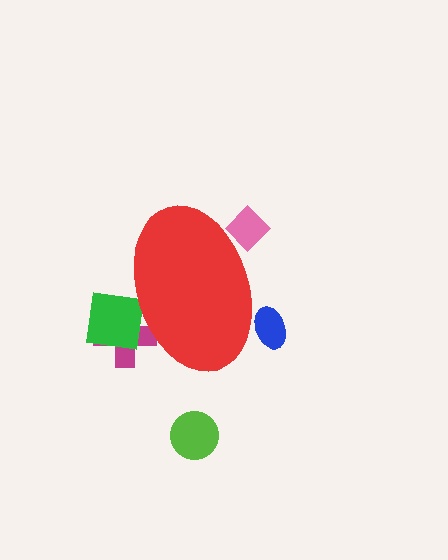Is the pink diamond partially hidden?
Yes, the pink diamond is partially hidden behind the red ellipse.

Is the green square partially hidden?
Yes, the green square is partially hidden behind the red ellipse.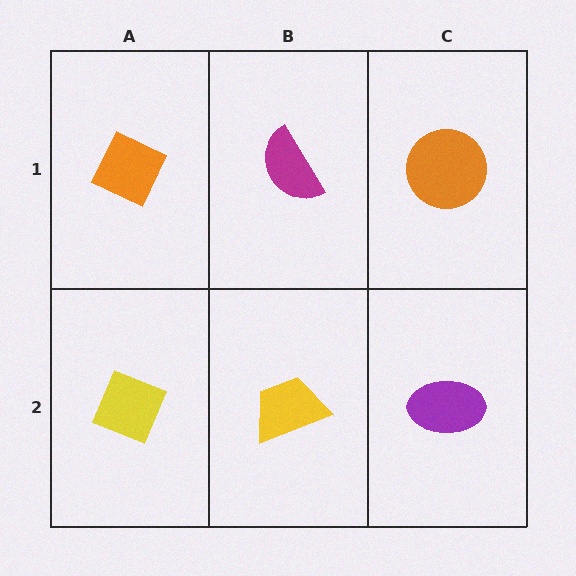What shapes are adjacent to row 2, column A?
An orange diamond (row 1, column A), a yellow trapezoid (row 2, column B).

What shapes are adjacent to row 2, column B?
A magenta semicircle (row 1, column B), a yellow diamond (row 2, column A), a purple ellipse (row 2, column C).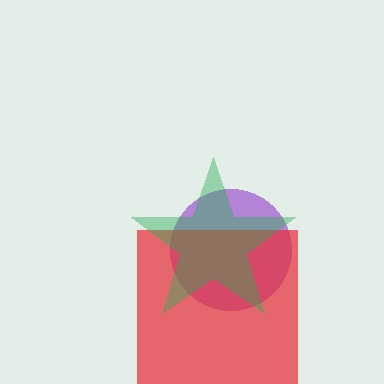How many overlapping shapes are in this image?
There are 3 overlapping shapes in the image.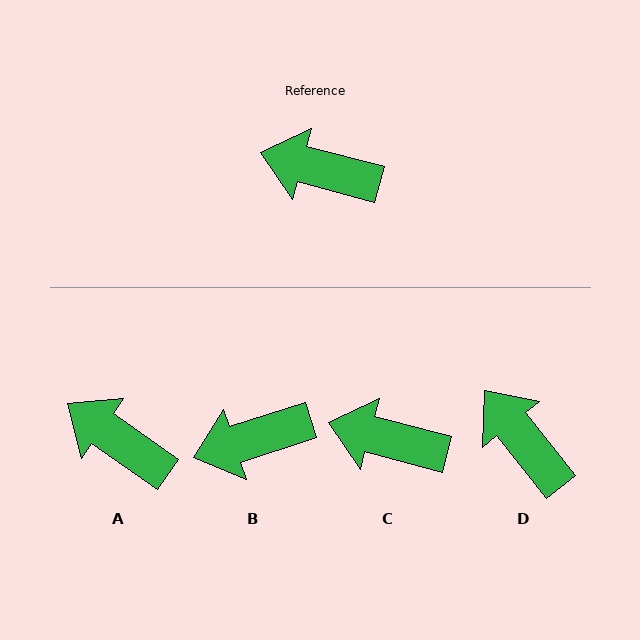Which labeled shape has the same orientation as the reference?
C.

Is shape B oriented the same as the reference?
No, it is off by about 33 degrees.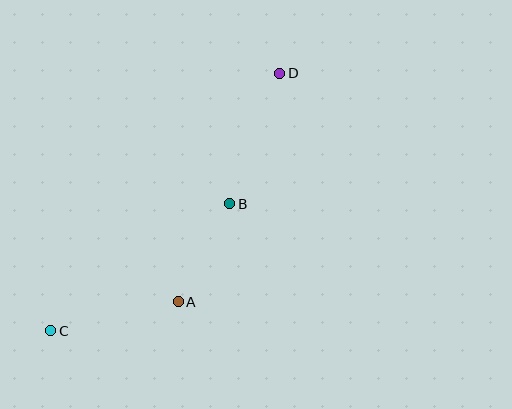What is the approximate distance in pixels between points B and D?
The distance between B and D is approximately 140 pixels.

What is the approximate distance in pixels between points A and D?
The distance between A and D is approximately 250 pixels.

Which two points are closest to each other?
Points A and B are closest to each other.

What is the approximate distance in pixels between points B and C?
The distance between B and C is approximately 219 pixels.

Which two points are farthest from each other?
Points C and D are farthest from each other.